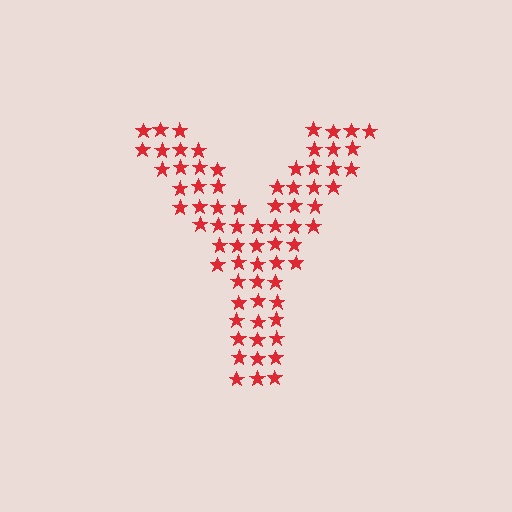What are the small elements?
The small elements are stars.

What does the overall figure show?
The overall figure shows the letter Y.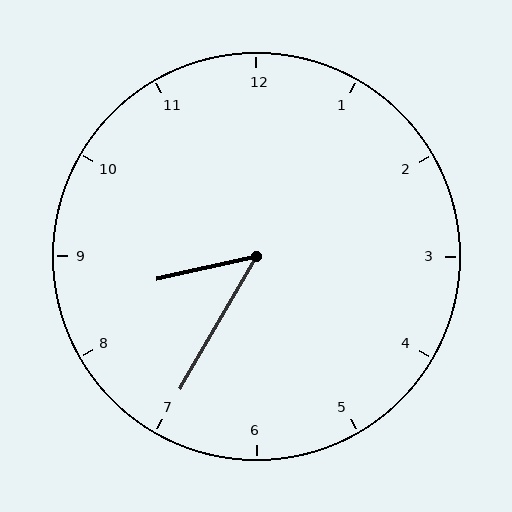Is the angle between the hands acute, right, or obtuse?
It is acute.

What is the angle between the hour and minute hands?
Approximately 48 degrees.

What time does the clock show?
8:35.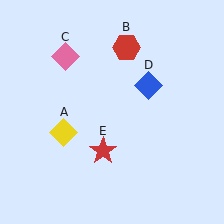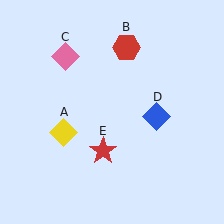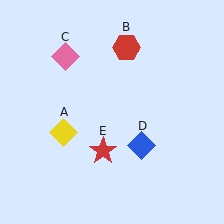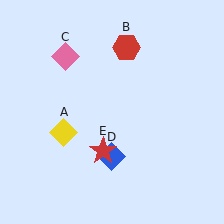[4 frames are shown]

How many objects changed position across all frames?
1 object changed position: blue diamond (object D).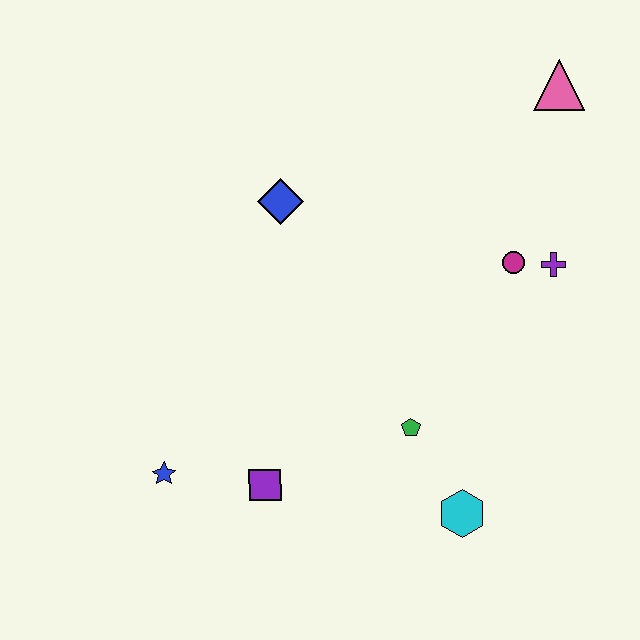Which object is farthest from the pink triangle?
The blue star is farthest from the pink triangle.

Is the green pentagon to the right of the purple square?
Yes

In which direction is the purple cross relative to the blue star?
The purple cross is to the right of the blue star.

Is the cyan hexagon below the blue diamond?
Yes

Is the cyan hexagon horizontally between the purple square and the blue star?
No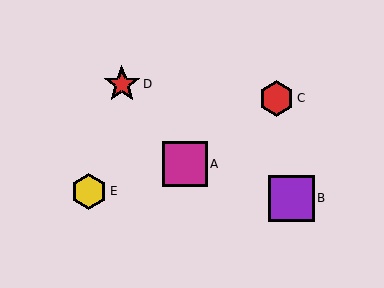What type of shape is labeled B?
Shape B is a purple square.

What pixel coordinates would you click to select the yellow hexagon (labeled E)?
Click at (89, 191) to select the yellow hexagon E.